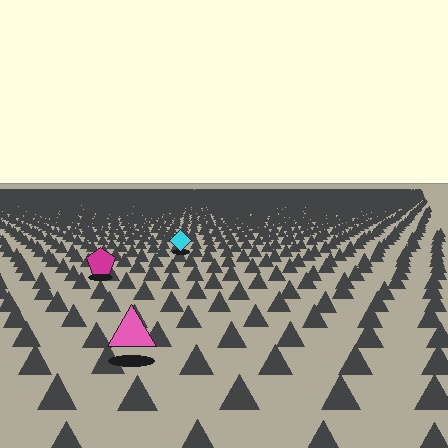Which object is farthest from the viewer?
The cyan diamond is farthest from the viewer. It appears smaller and the ground texture around it is denser.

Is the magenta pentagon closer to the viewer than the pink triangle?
No. The pink triangle is closer — you can tell from the texture gradient: the ground texture is coarser near it.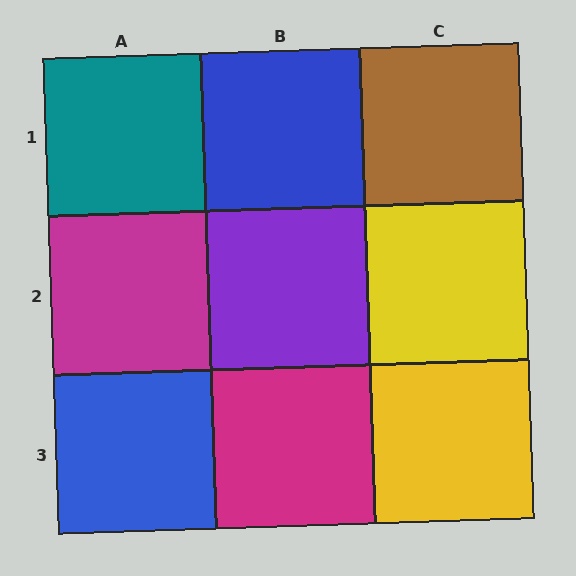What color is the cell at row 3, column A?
Blue.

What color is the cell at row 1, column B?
Blue.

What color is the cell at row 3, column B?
Magenta.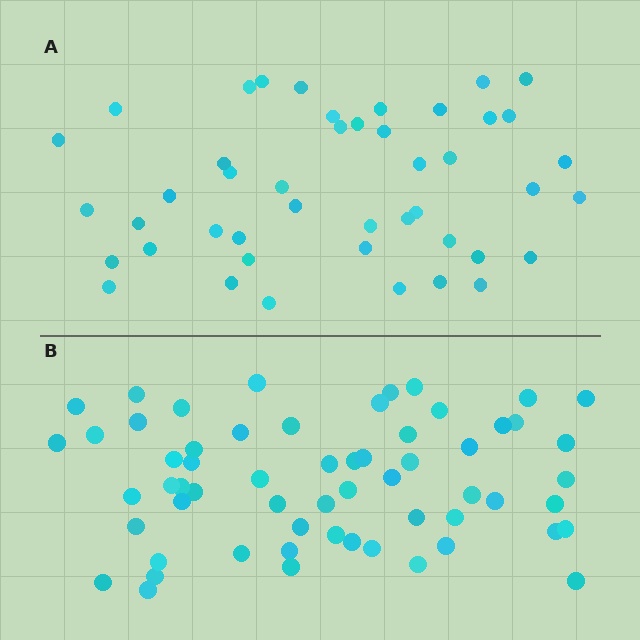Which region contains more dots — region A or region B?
Region B (the bottom region) has more dots.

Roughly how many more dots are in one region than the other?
Region B has approximately 15 more dots than region A.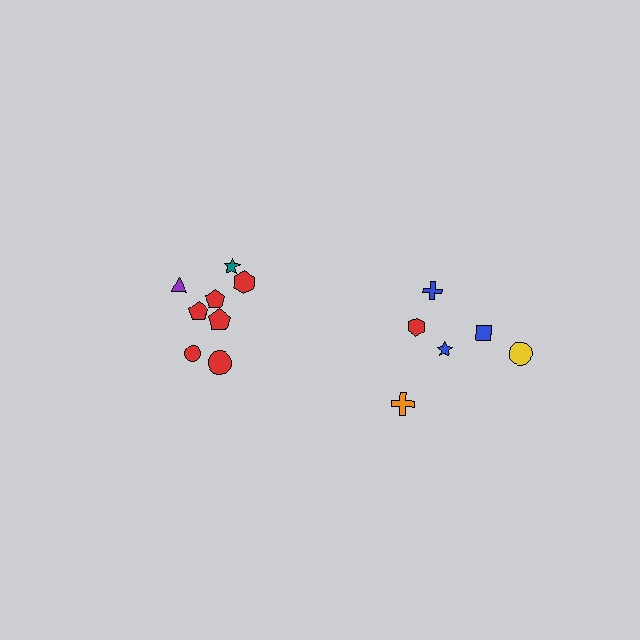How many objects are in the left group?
There are 8 objects.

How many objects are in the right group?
There are 6 objects.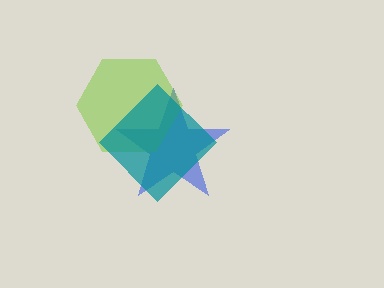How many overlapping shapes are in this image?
There are 3 overlapping shapes in the image.